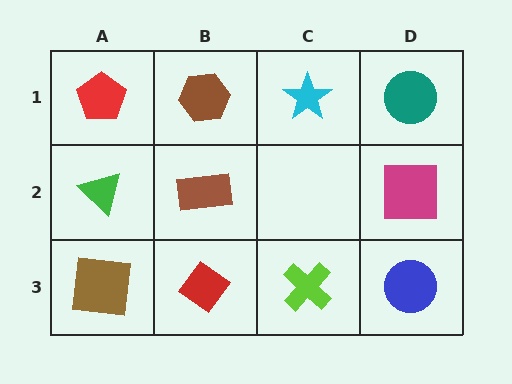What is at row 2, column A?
A green triangle.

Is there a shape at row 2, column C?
No, that cell is empty.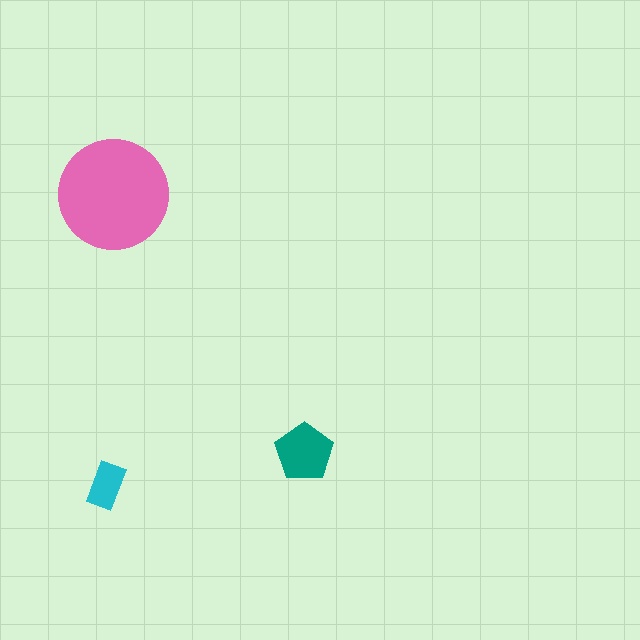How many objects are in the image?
There are 3 objects in the image.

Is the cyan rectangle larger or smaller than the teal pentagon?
Smaller.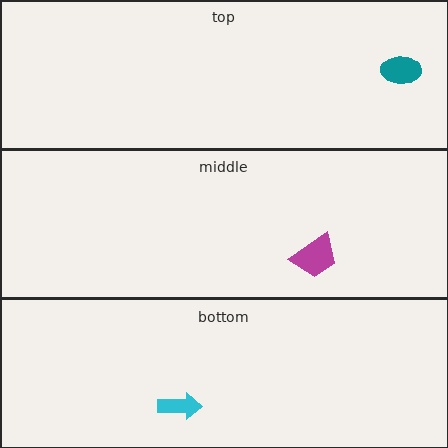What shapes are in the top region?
The teal ellipse.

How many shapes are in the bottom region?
1.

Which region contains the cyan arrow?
The bottom region.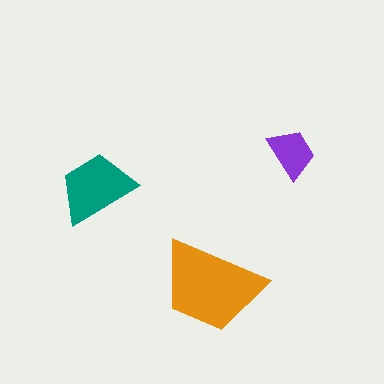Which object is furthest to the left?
The teal trapezoid is leftmost.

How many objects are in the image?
There are 3 objects in the image.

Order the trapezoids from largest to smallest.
the orange one, the teal one, the purple one.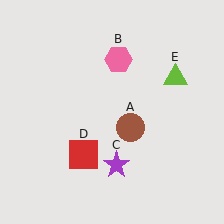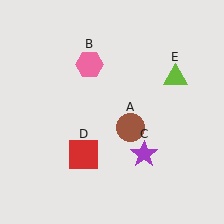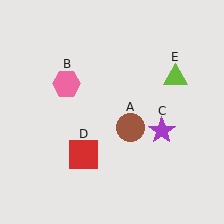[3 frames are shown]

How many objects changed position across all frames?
2 objects changed position: pink hexagon (object B), purple star (object C).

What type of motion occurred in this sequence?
The pink hexagon (object B), purple star (object C) rotated counterclockwise around the center of the scene.